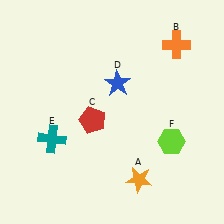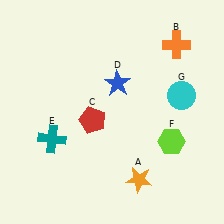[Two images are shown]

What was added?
A cyan circle (G) was added in Image 2.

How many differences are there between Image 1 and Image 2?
There is 1 difference between the two images.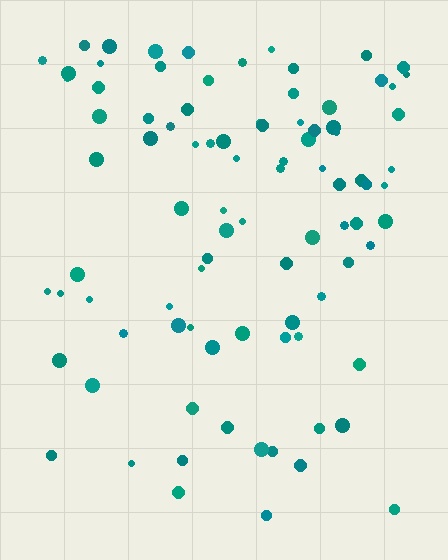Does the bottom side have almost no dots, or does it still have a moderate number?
Still a moderate number, just noticeably fewer than the top.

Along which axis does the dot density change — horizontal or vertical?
Vertical.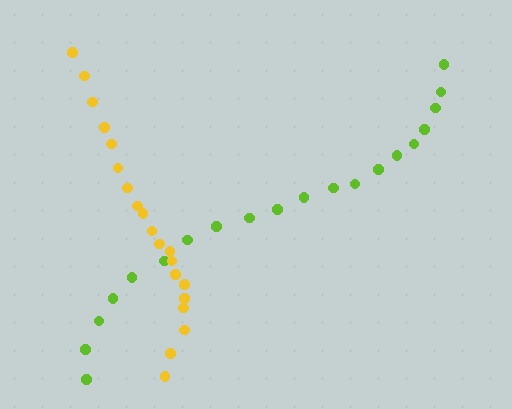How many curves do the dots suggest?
There are 2 distinct paths.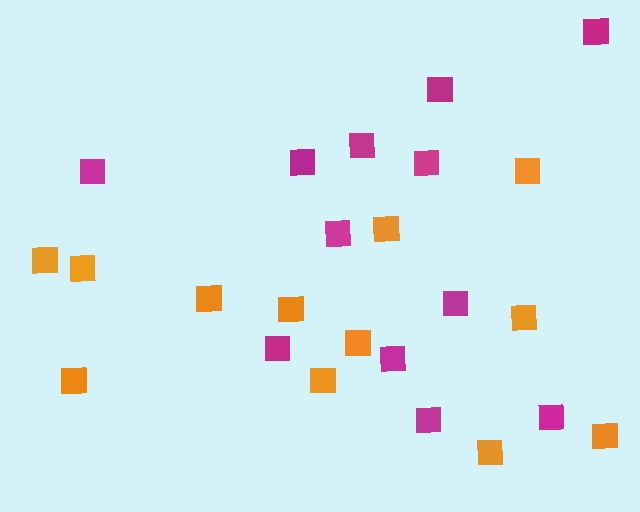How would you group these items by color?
There are 2 groups: one group of magenta squares (12) and one group of orange squares (12).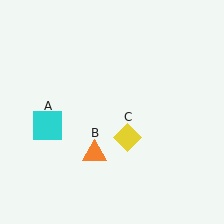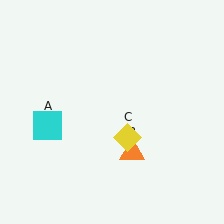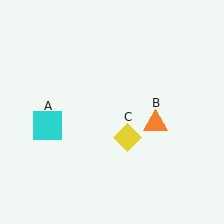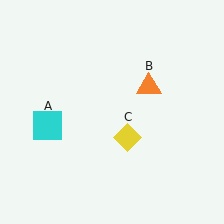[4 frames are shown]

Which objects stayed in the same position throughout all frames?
Cyan square (object A) and yellow diamond (object C) remained stationary.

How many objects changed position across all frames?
1 object changed position: orange triangle (object B).